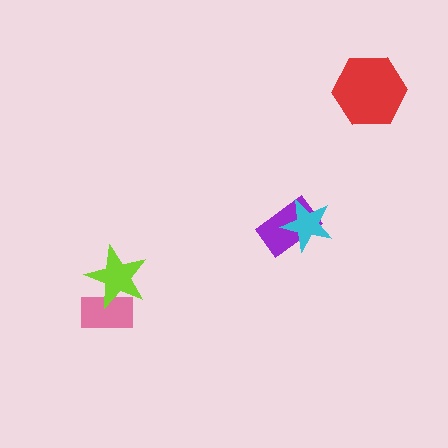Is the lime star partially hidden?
No, no other shape covers it.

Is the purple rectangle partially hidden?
Yes, it is partially covered by another shape.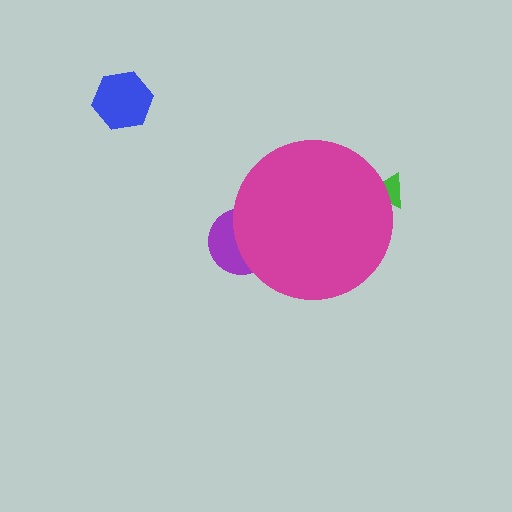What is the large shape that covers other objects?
A magenta circle.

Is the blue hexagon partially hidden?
No, the blue hexagon is fully visible.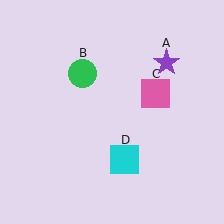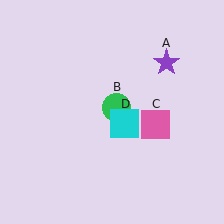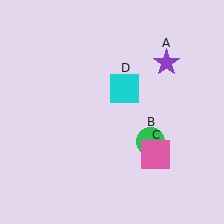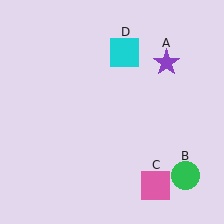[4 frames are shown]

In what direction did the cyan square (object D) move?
The cyan square (object D) moved up.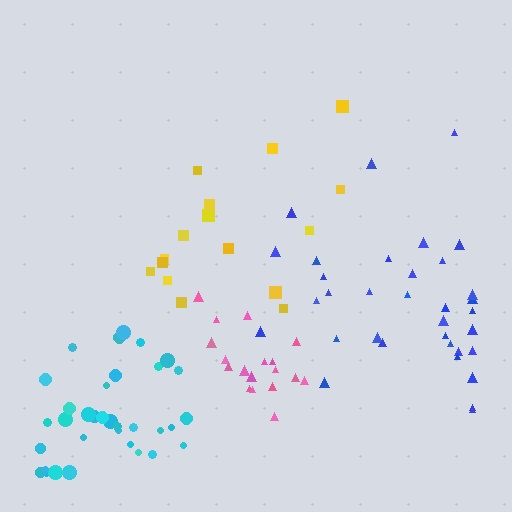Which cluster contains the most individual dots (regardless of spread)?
Cyan (34).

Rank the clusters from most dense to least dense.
cyan, pink, blue, yellow.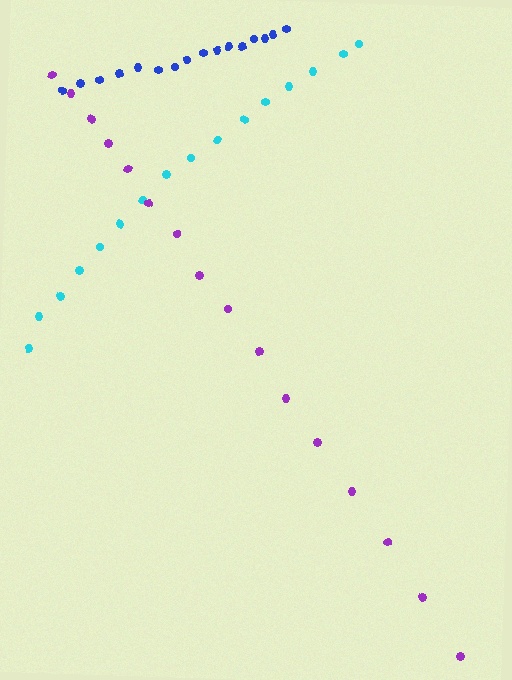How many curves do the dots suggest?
There are 3 distinct paths.